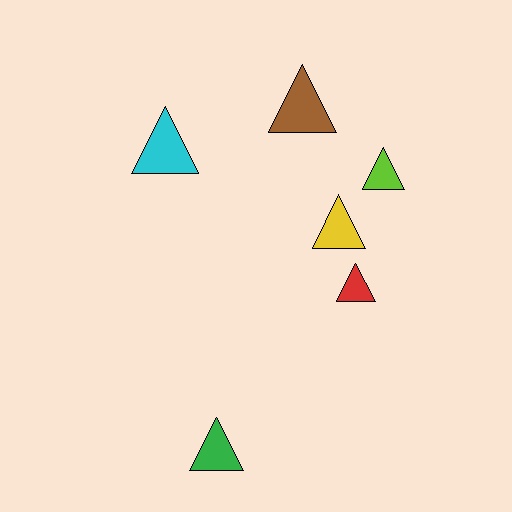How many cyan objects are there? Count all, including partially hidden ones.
There is 1 cyan object.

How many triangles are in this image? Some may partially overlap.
There are 6 triangles.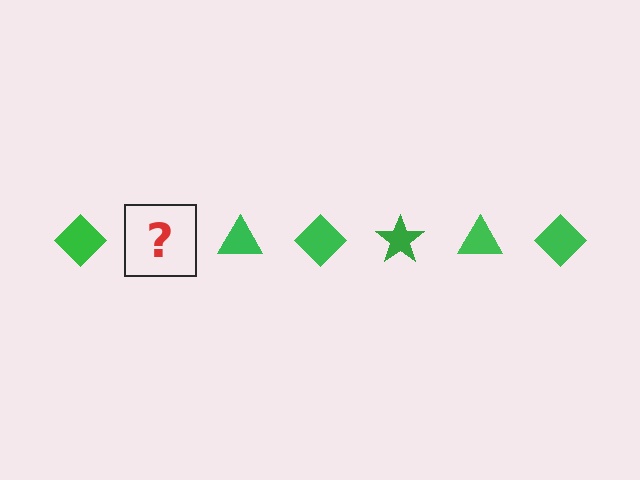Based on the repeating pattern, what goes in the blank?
The blank should be a green star.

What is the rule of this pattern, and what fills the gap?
The rule is that the pattern cycles through diamond, star, triangle shapes in green. The gap should be filled with a green star.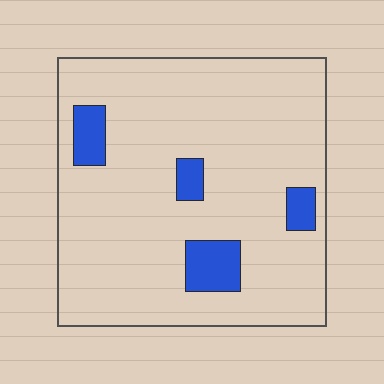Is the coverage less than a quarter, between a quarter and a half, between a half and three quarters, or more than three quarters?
Less than a quarter.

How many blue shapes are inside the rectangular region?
4.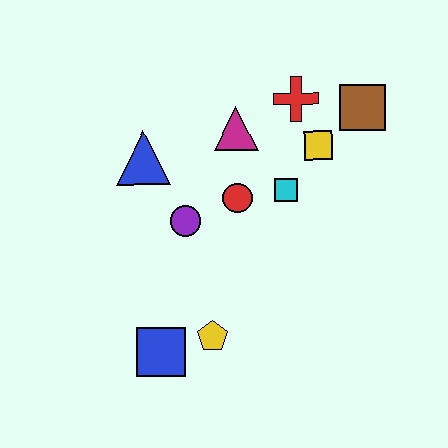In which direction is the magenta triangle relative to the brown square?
The magenta triangle is to the left of the brown square.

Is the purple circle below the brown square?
Yes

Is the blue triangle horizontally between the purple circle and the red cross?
No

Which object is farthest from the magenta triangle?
The blue square is farthest from the magenta triangle.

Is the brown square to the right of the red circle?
Yes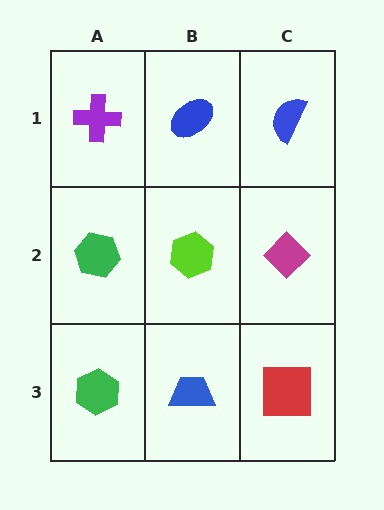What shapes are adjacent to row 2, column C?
A blue semicircle (row 1, column C), a red square (row 3, column C), a lime hexagon (row 2, column B).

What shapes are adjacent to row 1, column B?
A lime hexagon (row 2, column B), a purple cross (row 1, column A), a blue semicircle (row 1, column C).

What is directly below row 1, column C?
A magenta diamond.